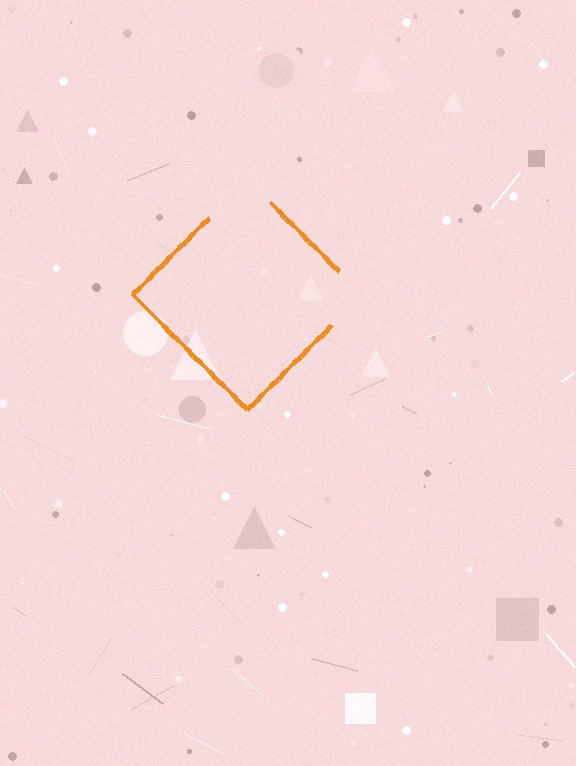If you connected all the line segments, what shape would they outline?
They would outline a diamond.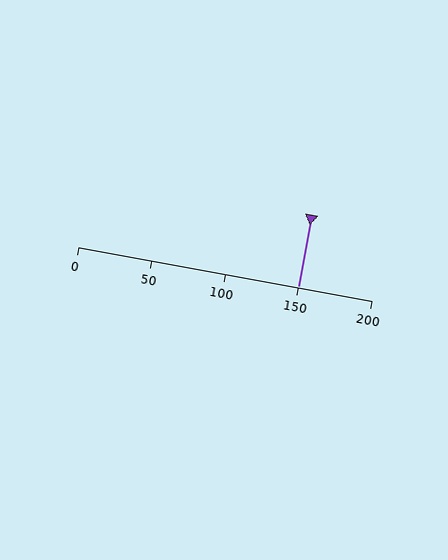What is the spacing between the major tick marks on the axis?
The major ticks are spaced 50 apart.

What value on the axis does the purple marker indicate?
The marker indicates approximately 150.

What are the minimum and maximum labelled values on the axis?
The axis runs from 0 to 200.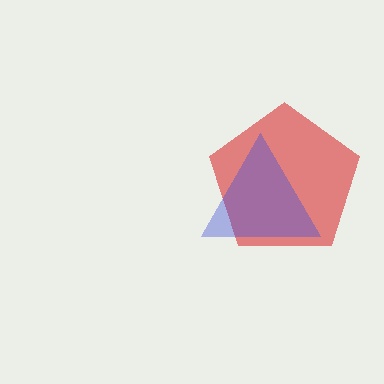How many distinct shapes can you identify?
There are 2 distinct shapes: a red pentagon, a blue triangle.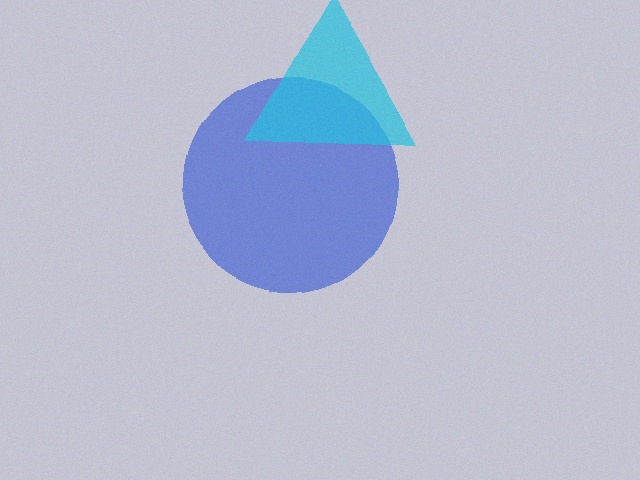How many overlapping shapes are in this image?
There are 2 overlapping shapes in the image.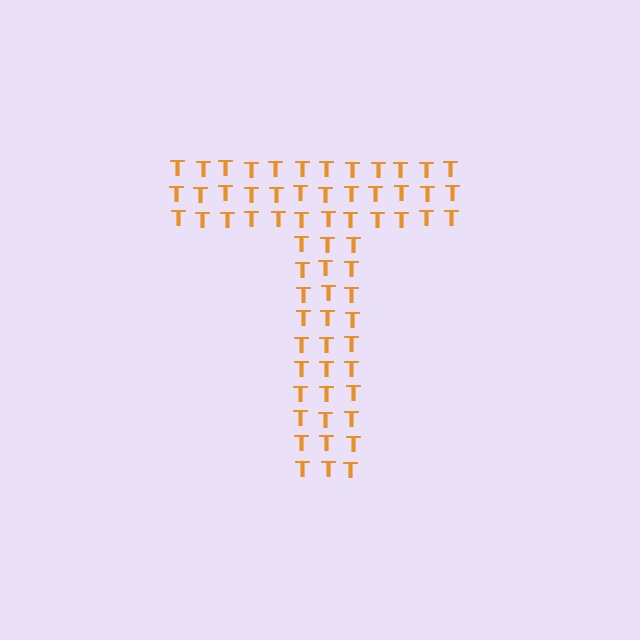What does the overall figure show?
The overall figure shows the letter T.